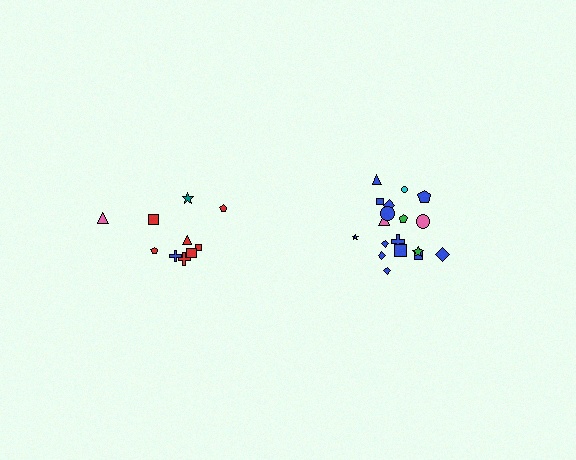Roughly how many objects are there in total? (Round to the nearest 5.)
Roughly 30 objects in total.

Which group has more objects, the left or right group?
The right group.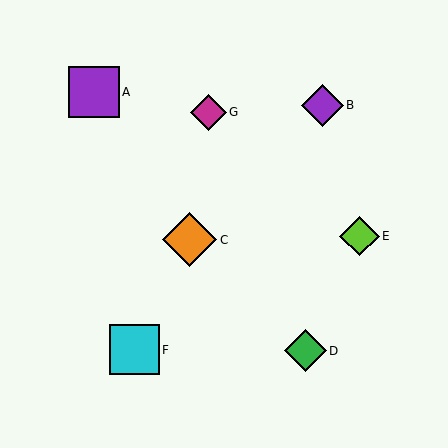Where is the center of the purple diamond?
The center of the purple diamond is at (322, 105).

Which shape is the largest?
The orange diamond (labeled C) is the largest.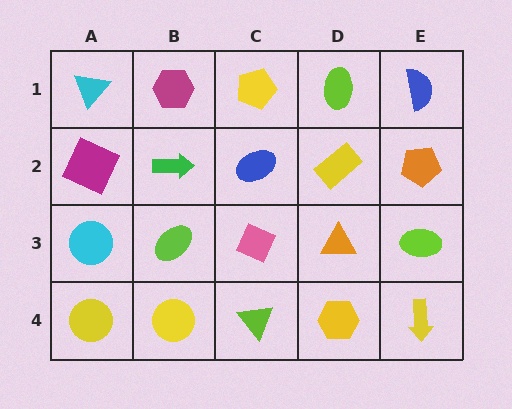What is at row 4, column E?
A yellow arrow.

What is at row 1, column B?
A magenta hexagon.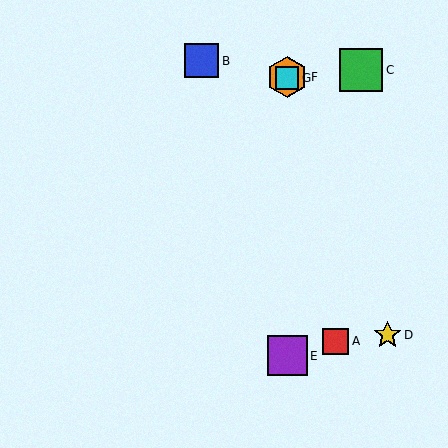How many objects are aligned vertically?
3 objects (E, F, G) are aligned vertically.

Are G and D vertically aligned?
No, G is at x≈287 and D is at x≈387.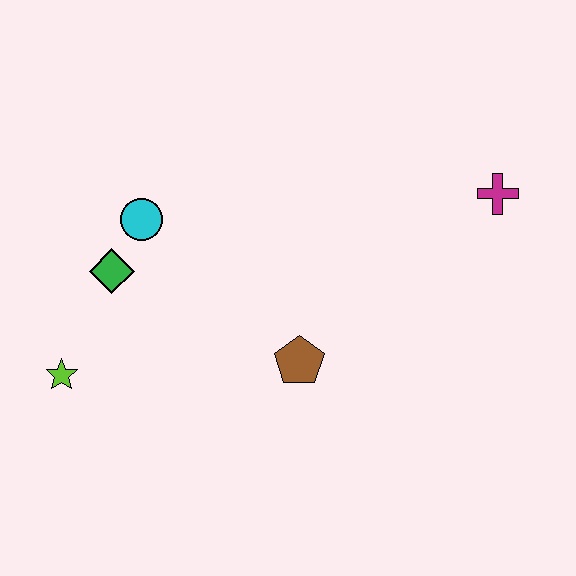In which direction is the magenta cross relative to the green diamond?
The magenta cross is to the right of the green diamond.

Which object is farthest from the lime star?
The magenta cross is farthest from the lime star.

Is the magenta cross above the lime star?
Yes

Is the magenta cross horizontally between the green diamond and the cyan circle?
No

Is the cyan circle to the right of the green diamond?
Yes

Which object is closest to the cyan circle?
The green diamond is closest to the cyan circle.